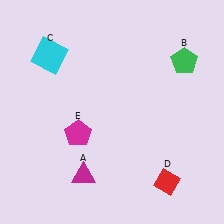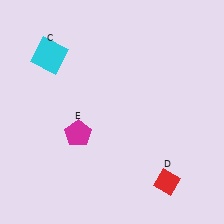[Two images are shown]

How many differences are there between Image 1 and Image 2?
There are 2 differences between the two images.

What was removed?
The green pentagon (B), the magenta triangle (A) were removed in Image 2.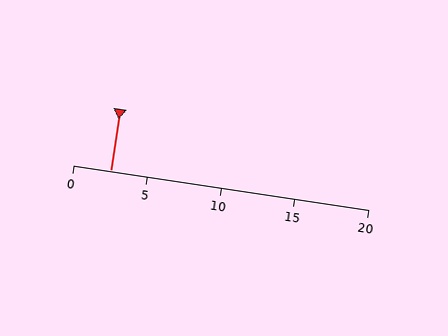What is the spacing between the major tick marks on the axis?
The major ticks are spaced 5 apart.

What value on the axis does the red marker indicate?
The marker indicates approximately 2.5.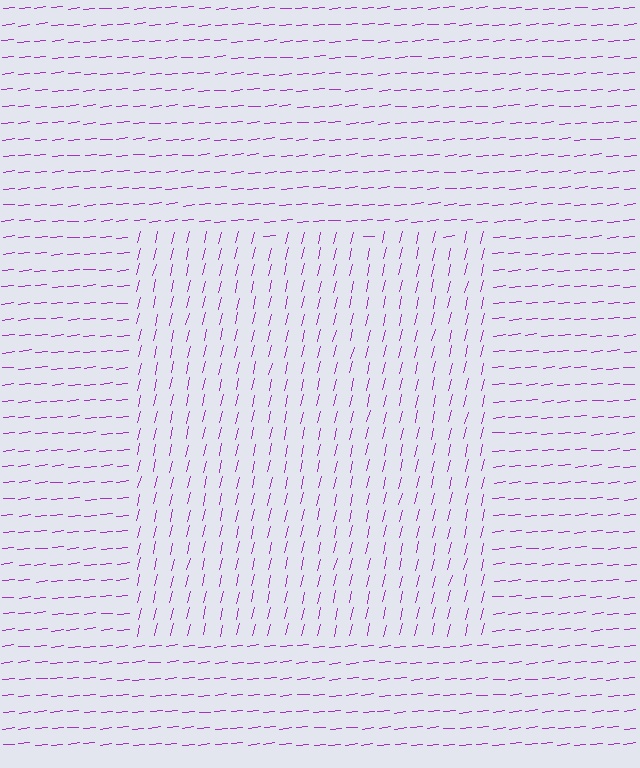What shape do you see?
I see a rectangle.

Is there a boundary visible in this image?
Yes, there is a texture boundary formed by a change in line orientation.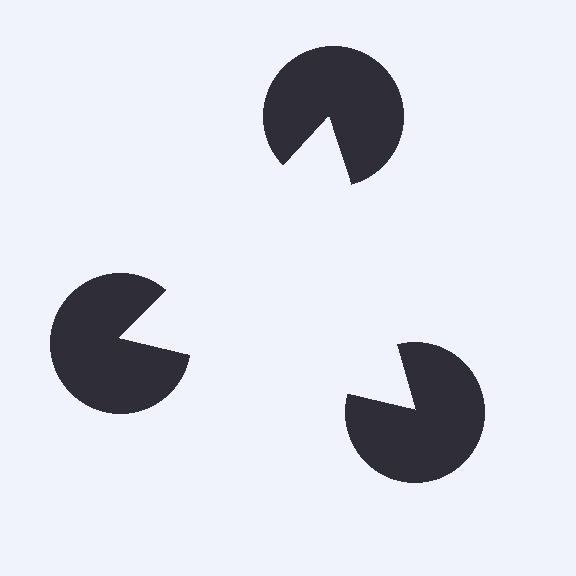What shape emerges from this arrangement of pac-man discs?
An illusory triangle — its edges are inferred from the aligned wedge cuts in the pac-man discs, not physically drawn.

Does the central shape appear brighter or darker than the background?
It typically appears slightly brighter than the background, even though no actual brightness change is drawn.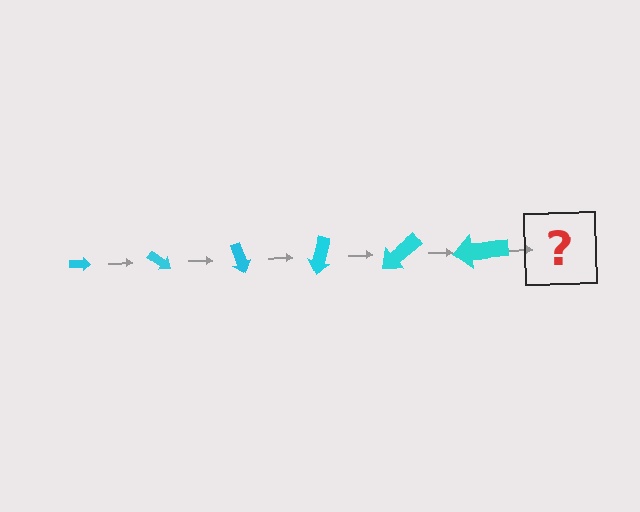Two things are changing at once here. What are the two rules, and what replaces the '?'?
The two rules are that the arrow grows larger each step and it rotates 35 degrees each step. The '?' should be an arrow, larger than the previous one and rotated 210 degrees from the start.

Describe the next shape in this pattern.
It should be an arrow, larger than the previous one and rotated 210 degrees from the start.